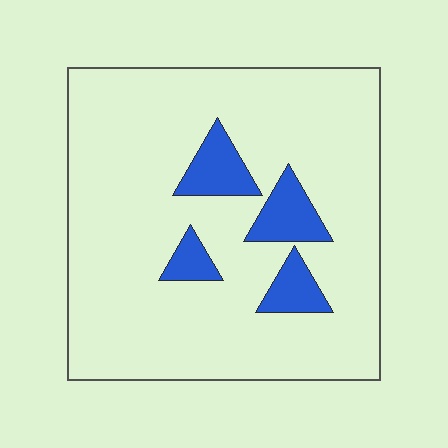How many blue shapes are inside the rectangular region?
4.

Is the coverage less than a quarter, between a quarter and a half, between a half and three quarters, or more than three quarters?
Less than a quarter.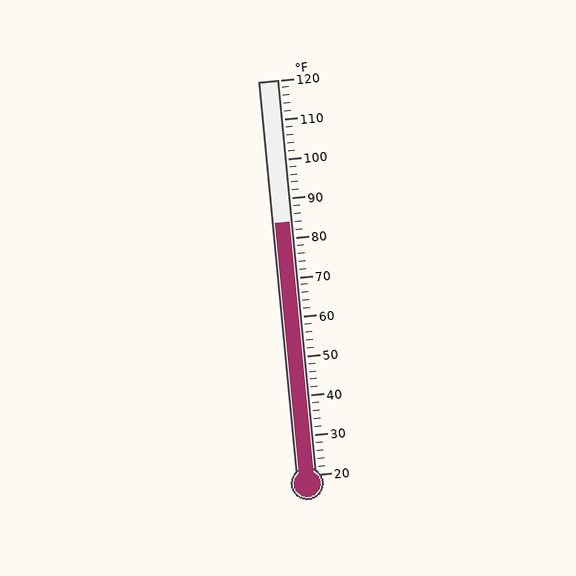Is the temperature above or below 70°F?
The temperature is above 70°F.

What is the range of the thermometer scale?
The thermometer scale ranges from 20°F to 120°F.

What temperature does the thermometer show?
The thermometer shows approximately 84°F.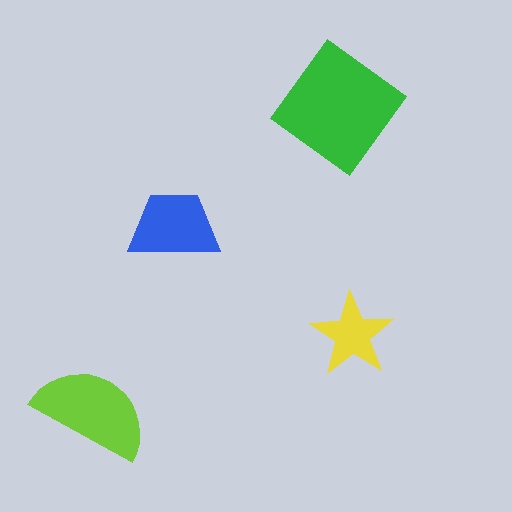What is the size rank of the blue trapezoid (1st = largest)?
3rd.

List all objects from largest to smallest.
The green diamond, the lime semicircle, the blue trapezoid, the yellow star.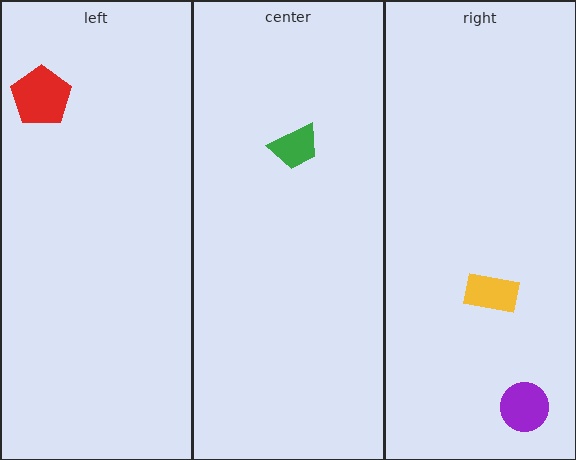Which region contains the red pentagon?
The left region.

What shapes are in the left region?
The red pentagon.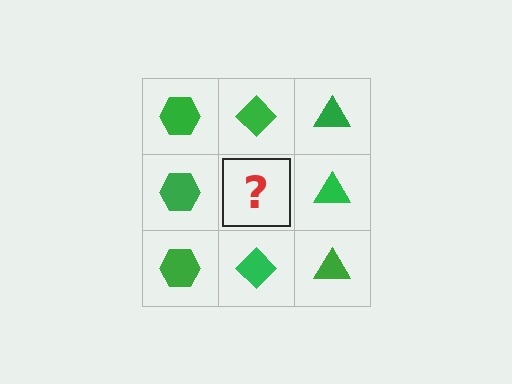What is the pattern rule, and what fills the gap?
The rule is that each column has a consistent shape. The gap should be filled with a green diamond.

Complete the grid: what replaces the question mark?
The question mark should be replaced with a green diamond.